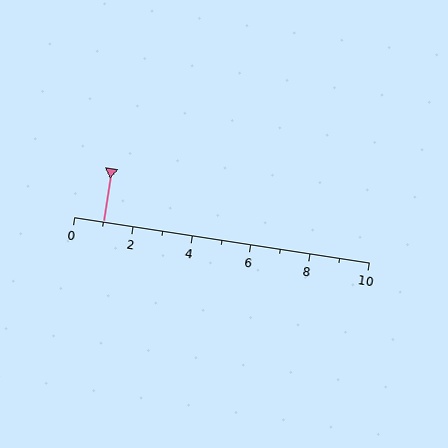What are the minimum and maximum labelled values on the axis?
The axis runs from 0 to 10.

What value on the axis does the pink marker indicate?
The marker indicates approximately 1.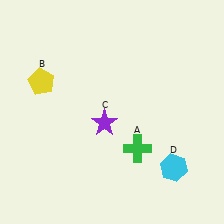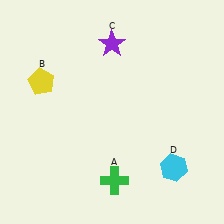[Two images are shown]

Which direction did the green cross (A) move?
The green cross (A) moved down.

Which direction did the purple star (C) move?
The purple star (C) moved up.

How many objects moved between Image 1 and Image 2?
2 objects moved between the two images.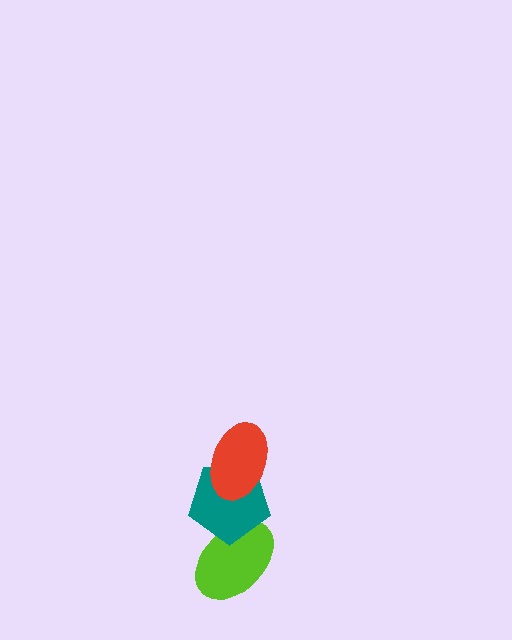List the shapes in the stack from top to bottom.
From top to bottom: the red ellipse, the teal pentagon, the lime ellipse.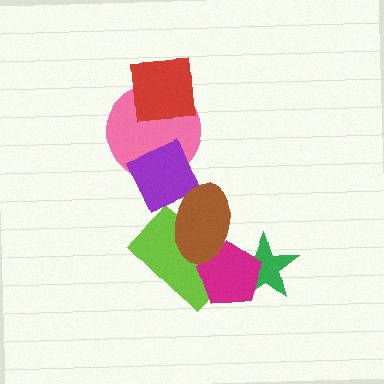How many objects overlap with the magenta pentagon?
3 objects overlap with the magenta pentagon.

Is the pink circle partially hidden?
Yes, it is partially covered by another shape.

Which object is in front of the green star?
The magenta pentagon is in front of the green star.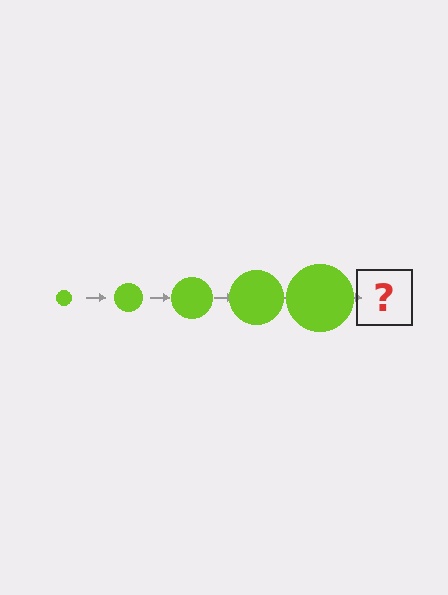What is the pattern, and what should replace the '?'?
The pattern is that the circle gets progressively larger each step. The '?' should be a lime circle, larger than the previous one.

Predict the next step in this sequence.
The next step is a lime circle, larger than the previous one.